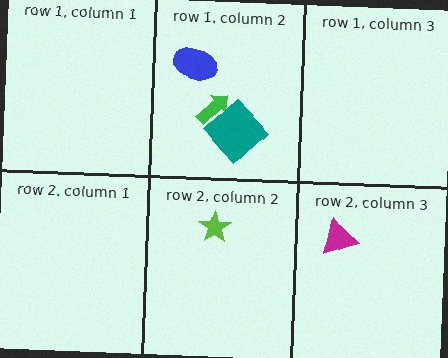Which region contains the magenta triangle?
The row 2, column 3 region.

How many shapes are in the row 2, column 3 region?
1.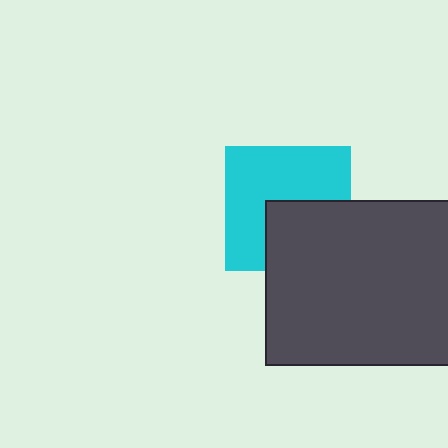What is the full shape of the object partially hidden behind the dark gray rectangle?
The partially hidden object is a cyan square.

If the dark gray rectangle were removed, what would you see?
You would see the complete cyan square.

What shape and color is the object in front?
The object in front is a dark gray rectangle.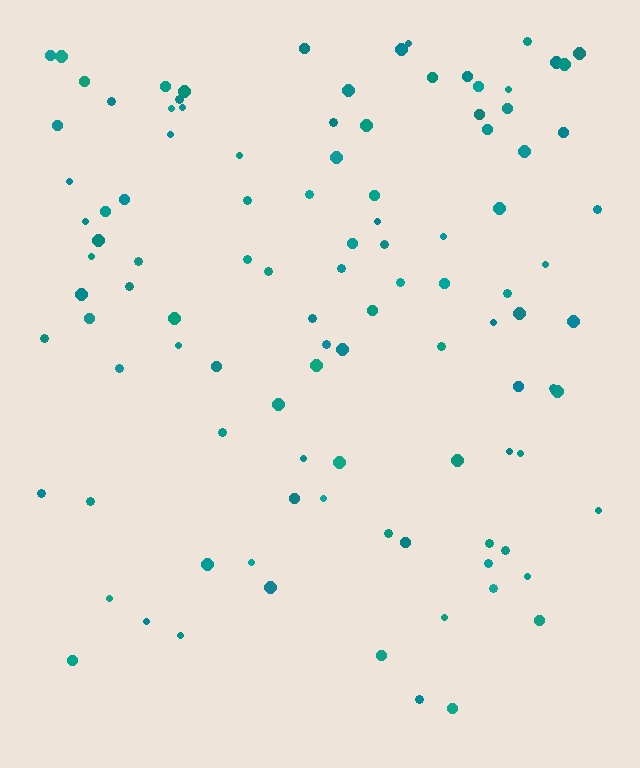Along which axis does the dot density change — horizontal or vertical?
Vertical.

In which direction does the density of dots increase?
From bottom to top, with the top side densest.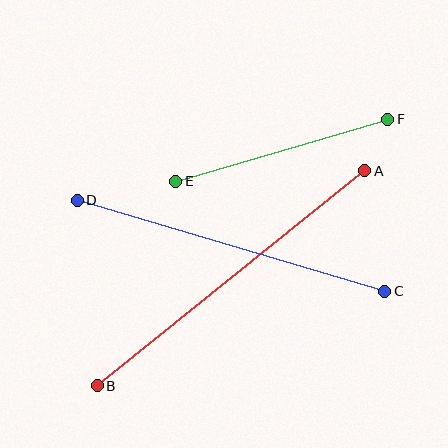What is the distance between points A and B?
The distance is approximately 343 pixels.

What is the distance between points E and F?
The distance is approximately 221 pixels.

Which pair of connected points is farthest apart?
Points A and B are farthest apart.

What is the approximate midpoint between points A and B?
The midpoint is at approximately (231, 278) pixels.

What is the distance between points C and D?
The distance is approximately 321 pixels.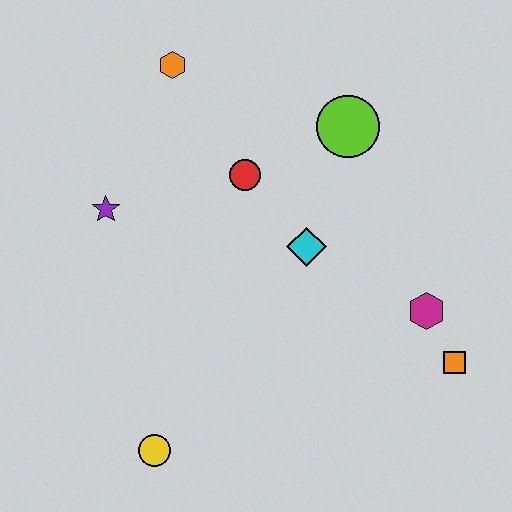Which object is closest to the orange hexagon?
The red circle is closest to the orange hexagon.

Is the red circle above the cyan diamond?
Yes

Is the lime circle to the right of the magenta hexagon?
No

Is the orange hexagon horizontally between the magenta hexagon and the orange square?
No